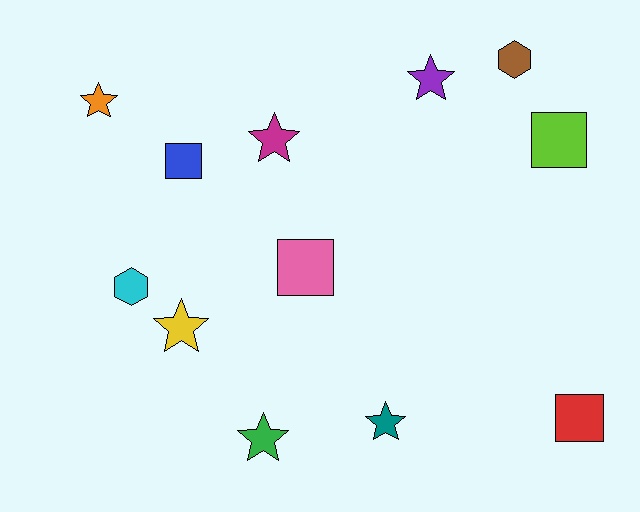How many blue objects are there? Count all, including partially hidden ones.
There is 1 blue object.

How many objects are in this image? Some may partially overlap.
There are 12 objects.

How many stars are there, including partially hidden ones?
There are 6 stars.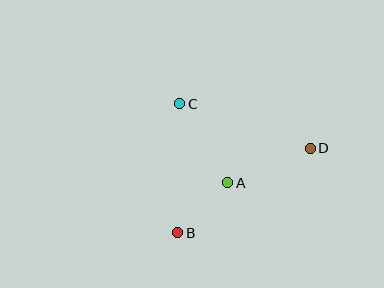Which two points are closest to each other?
Points A and B are closest to each other.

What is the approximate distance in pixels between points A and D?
The distance between A and D is approximately 90 pixels.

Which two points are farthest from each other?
Points B and D are farthest from each other.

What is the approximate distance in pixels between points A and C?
The distance between A and C is approximately 92 pixels.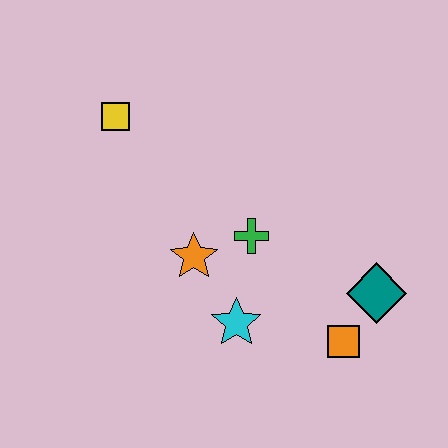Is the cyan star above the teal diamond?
No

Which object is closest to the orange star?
The green cross is closest to the orange star.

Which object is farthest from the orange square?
The yellow square is farthest from the orange square.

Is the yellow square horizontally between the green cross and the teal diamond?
No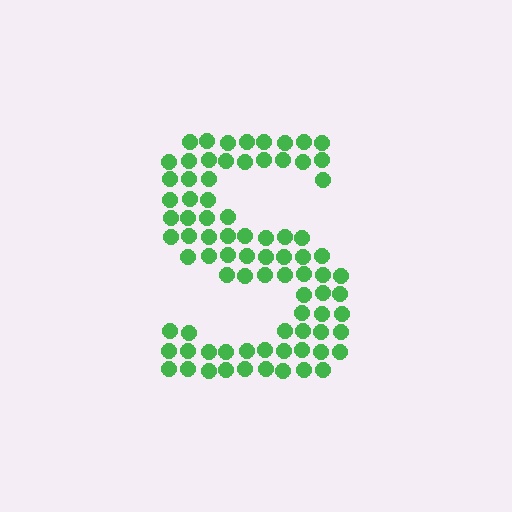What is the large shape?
The large shape is the letter S.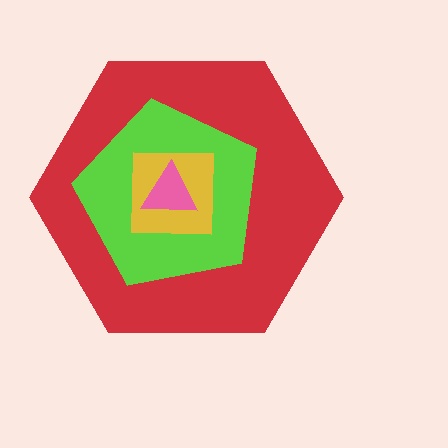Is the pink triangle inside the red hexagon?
Yes.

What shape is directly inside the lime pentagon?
The yellow square.